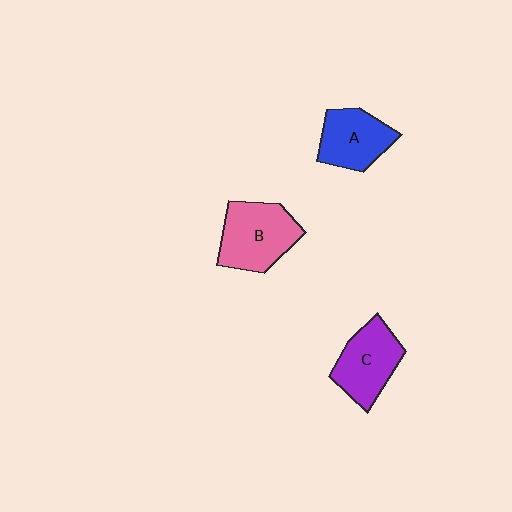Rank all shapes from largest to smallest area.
From largest to smallest: B (pink), C (purple), A (blue).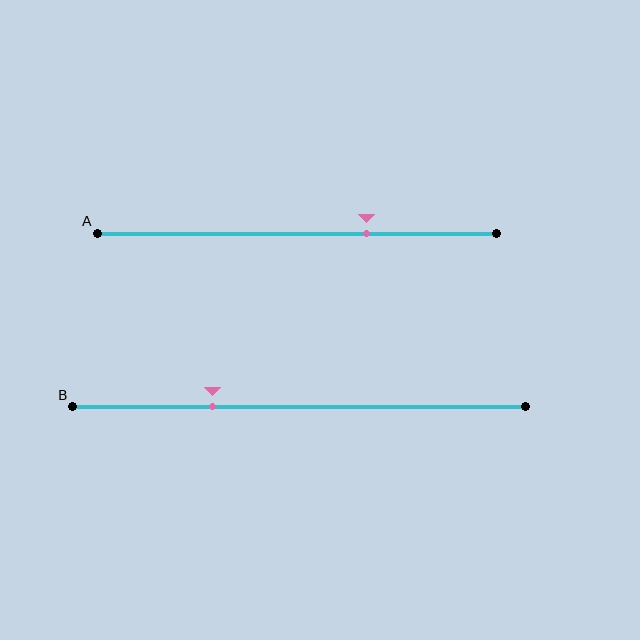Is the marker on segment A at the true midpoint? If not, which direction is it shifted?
No, the marker on segment A is shifted to the right by about 17% of the segment length.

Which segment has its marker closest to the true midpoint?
Segment A has its marker closest to the true midpoint.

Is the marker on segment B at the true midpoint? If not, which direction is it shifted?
No, the marker on segment B is shifted to the left by about 19% of the segment length.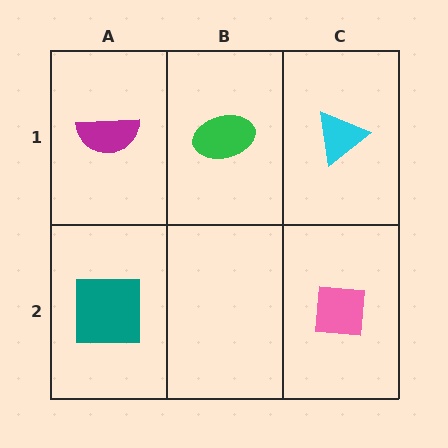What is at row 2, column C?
A pink square.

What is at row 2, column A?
A teal square.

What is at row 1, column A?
A magenta semicircle.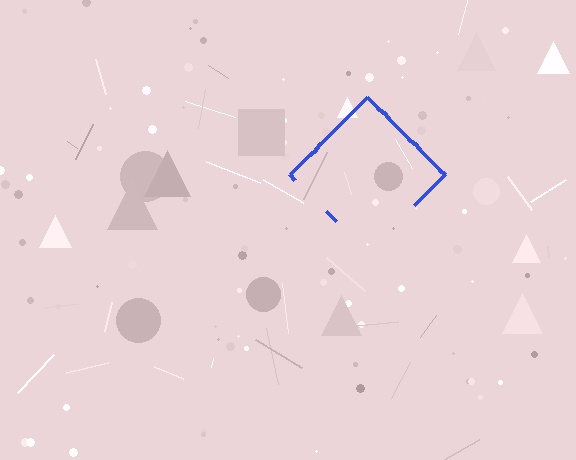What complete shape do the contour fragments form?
The contour fragments form a diamond.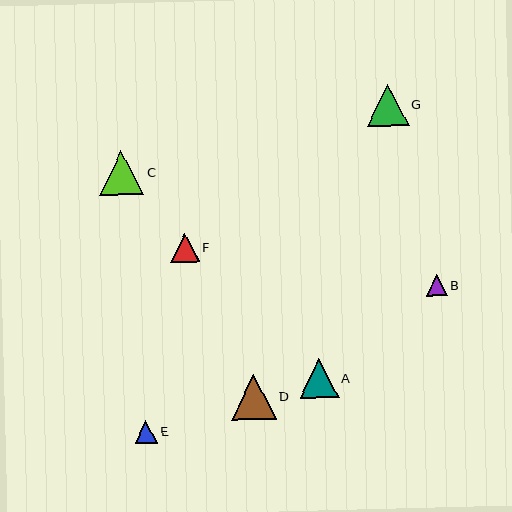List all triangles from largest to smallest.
From largest to smallest: D, C, G, A, F, E, B.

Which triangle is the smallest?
Triangle B is the smallest with a size of approximately 21 pixels.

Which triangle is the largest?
Triangle D is the largest with a size of approximately 44 pixels.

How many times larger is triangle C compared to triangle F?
Triangle C is approximately 1.6 times the size of triangle F.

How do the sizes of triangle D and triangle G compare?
Triangle D and triangle G are approximately the same size.